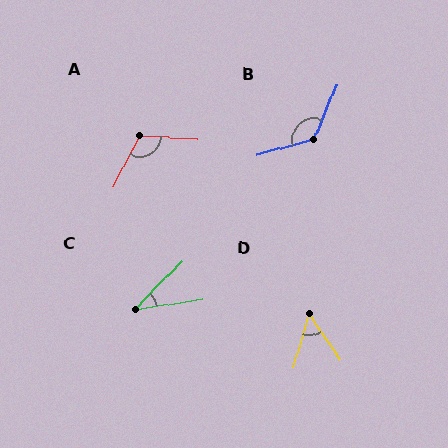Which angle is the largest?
B, at approximately 127 degrees.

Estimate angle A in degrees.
Approximately 113 degrees.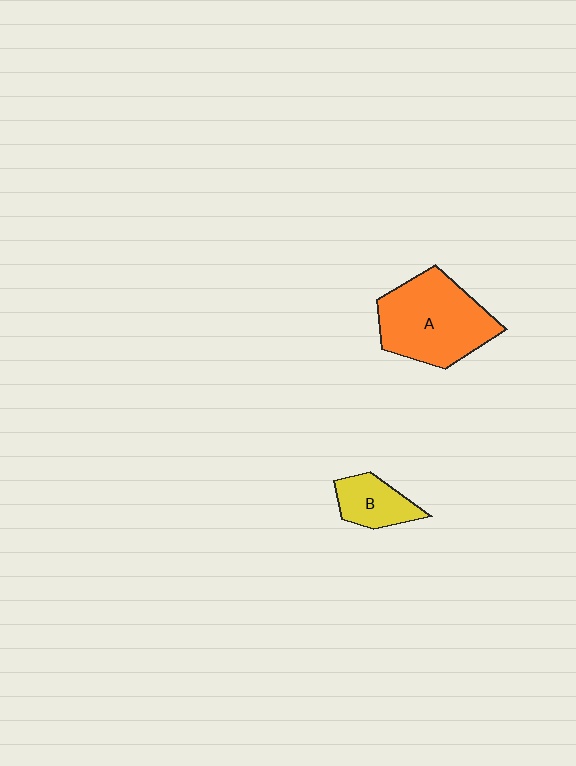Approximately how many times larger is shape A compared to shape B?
Approximately 2.4 times.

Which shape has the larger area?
Shape A (orange).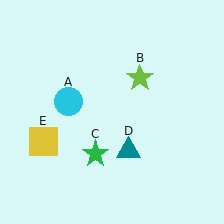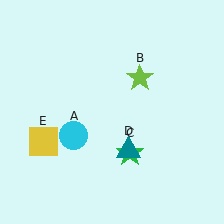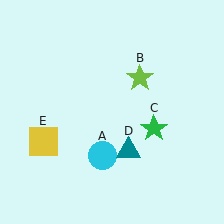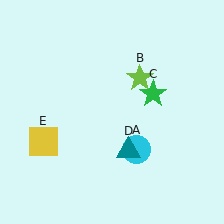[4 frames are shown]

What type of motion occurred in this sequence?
The cyan circle (object A), green star (object C) rotated counterclockwise around the center of the scene.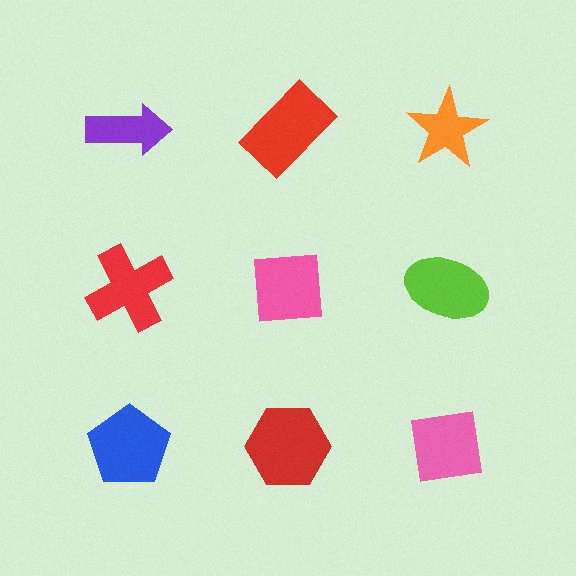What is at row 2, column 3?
A lime ellipse.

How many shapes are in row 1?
3 shapes.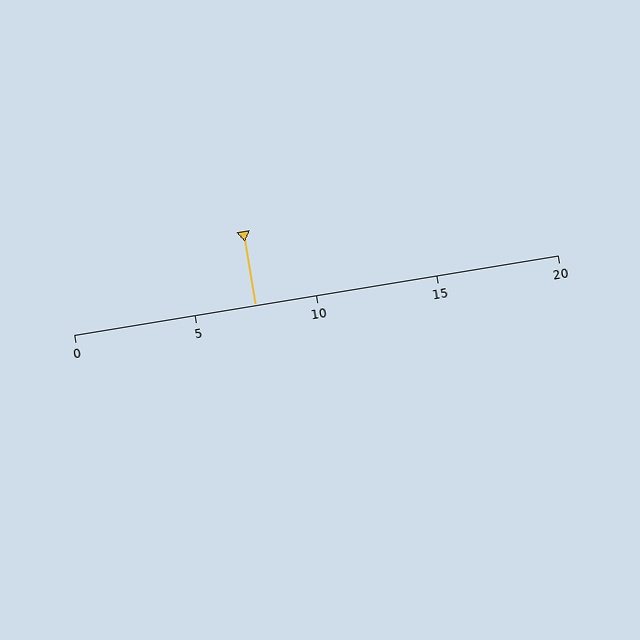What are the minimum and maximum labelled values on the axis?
The axis runs from 0 to 20.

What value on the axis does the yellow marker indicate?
The marker indicates approximately 7.5.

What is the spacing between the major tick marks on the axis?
The major ticks are spaced 5 apart.